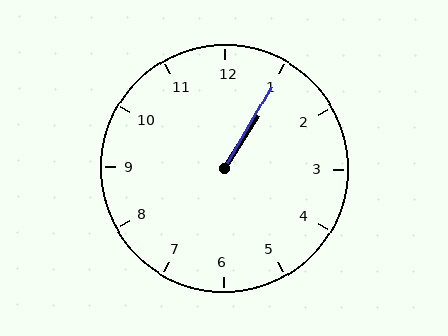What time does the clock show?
1:05.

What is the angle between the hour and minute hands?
Approximately 2 degrees.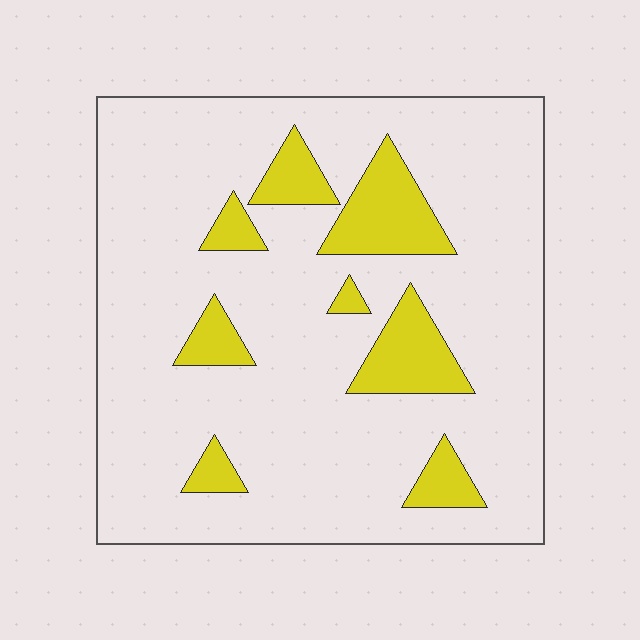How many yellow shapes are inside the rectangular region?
8.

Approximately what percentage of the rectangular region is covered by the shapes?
Approximately 15%.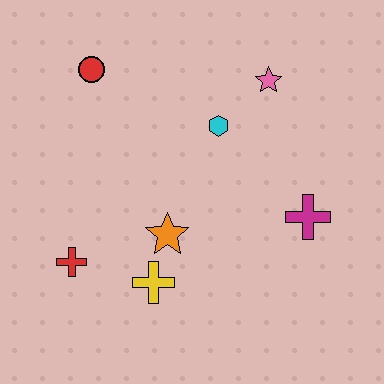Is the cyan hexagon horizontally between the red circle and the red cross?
No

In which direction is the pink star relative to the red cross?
The pink star is to the right of the red cross.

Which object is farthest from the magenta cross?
The red circle is farthest from the magenta cross.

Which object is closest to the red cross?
The yellow cross is closest to the red cross.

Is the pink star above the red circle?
No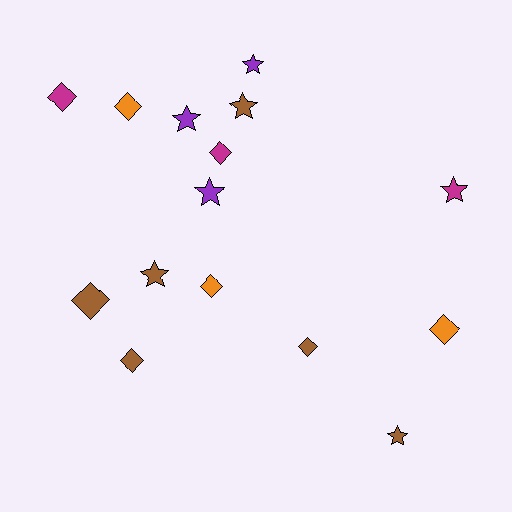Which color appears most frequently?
Brown, with 6 objects.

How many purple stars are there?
There are 3 purple stars.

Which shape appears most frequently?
Diamond, with 8 objects.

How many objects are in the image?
There are 15 objects.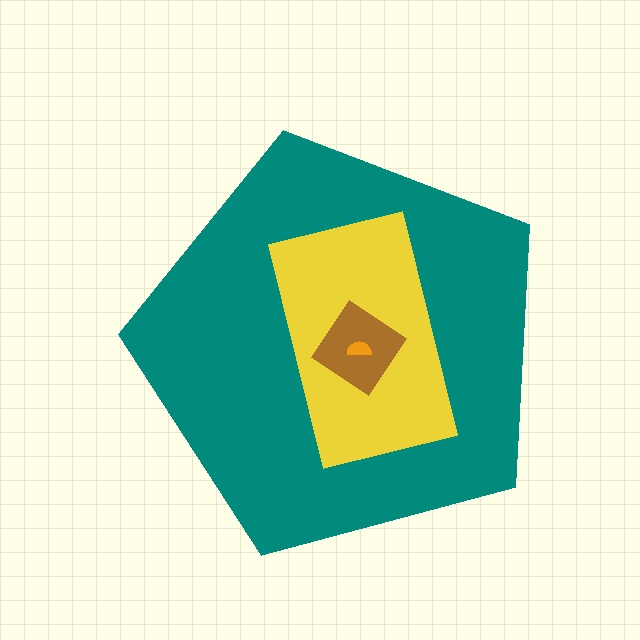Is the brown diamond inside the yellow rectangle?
Yes.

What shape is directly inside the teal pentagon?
The yellow rectangle.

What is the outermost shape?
The teal pentagon.